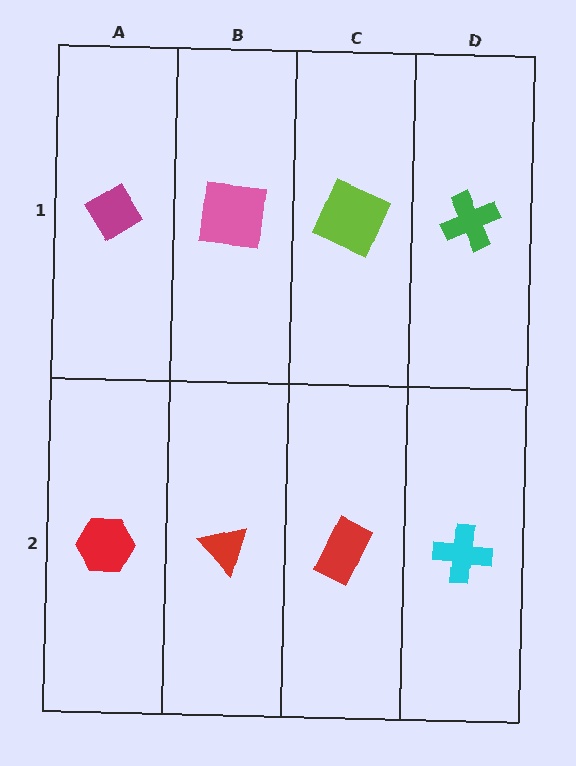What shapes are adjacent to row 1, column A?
A red hexagon (row 2, column A), a pink square (row 1, column B).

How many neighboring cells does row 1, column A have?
2.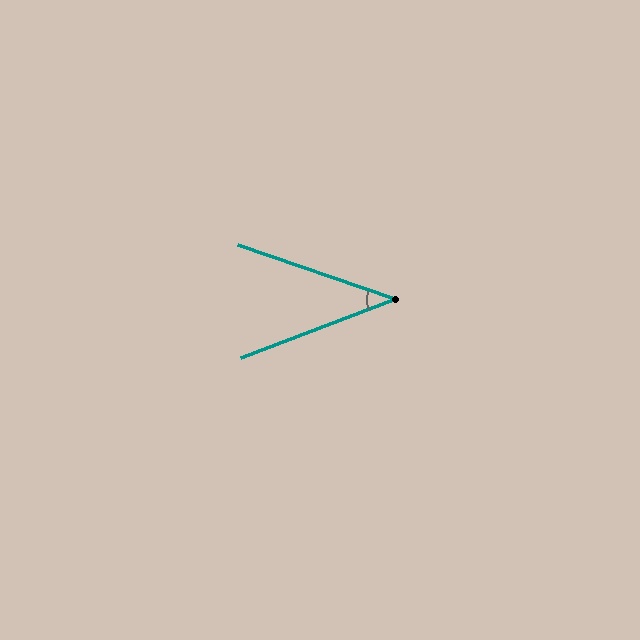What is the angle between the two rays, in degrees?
Approximately 40 degrees.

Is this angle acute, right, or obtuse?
It is acute.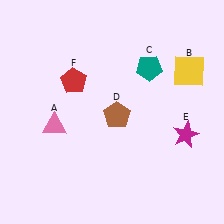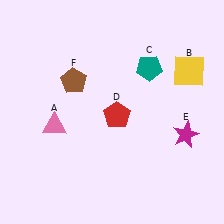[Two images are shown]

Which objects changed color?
D changed from brown to red. F changed from red to brown.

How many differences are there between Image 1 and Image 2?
There are 2 differences between the two images.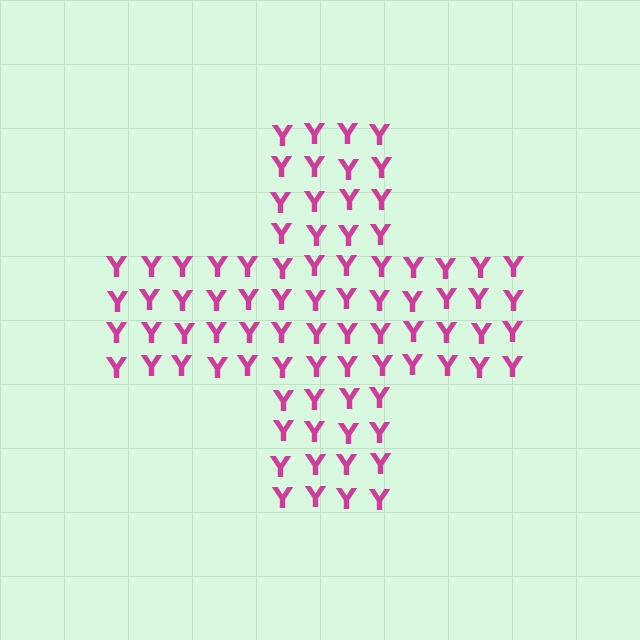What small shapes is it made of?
It is made of small letter Y's.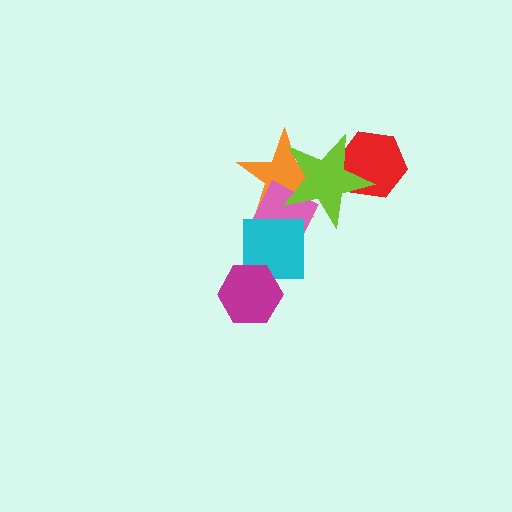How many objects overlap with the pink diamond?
3 objects overlap with the pink diamond.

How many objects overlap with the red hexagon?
1 object overlaps with the red hexagon.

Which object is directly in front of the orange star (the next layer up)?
The pink diamond is directly in front of the orange star.